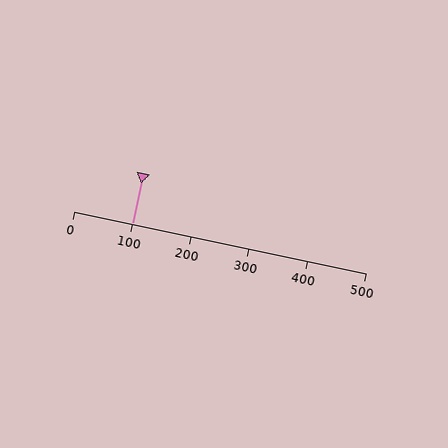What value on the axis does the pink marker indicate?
The marker indicates approximately 100.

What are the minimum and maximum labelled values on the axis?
The axis runs from 0 to 500.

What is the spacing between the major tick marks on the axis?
The major ticks are spaced 100 apart.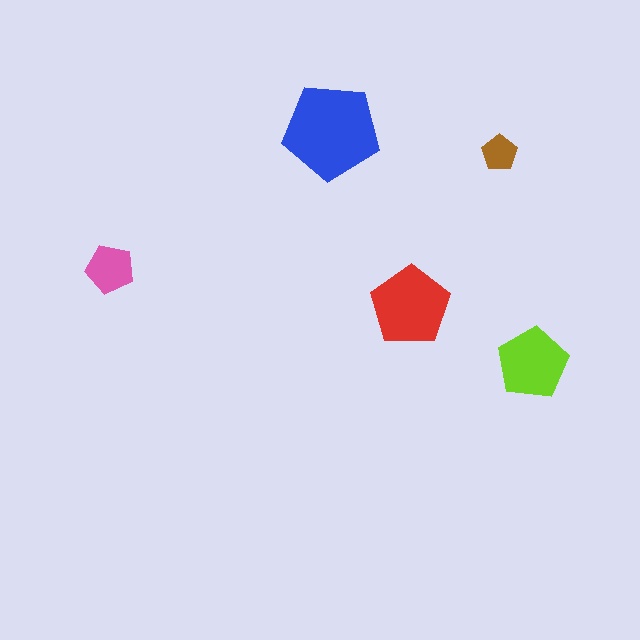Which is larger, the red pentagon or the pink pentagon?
The red one.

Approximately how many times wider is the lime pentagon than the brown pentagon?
About 2 times wider.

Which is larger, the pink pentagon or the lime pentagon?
The lime one.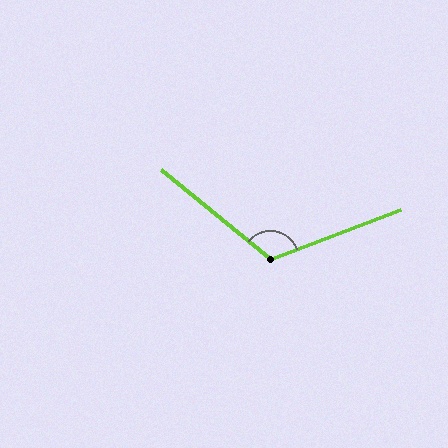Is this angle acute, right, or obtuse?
It is obtuse.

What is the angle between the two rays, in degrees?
Approximately 120 degrees.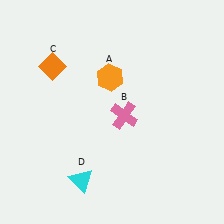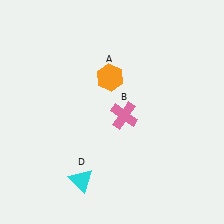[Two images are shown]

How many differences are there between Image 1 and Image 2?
There is 1 difference between the two images.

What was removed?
The orange diamond (C) was removed in Image 2.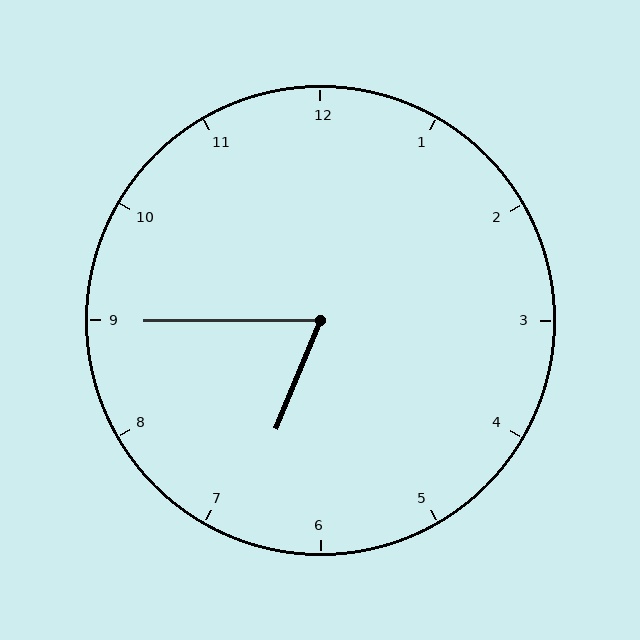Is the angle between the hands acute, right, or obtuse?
It is acute.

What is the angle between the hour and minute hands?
Approximately 68 degrees.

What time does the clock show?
6:45.